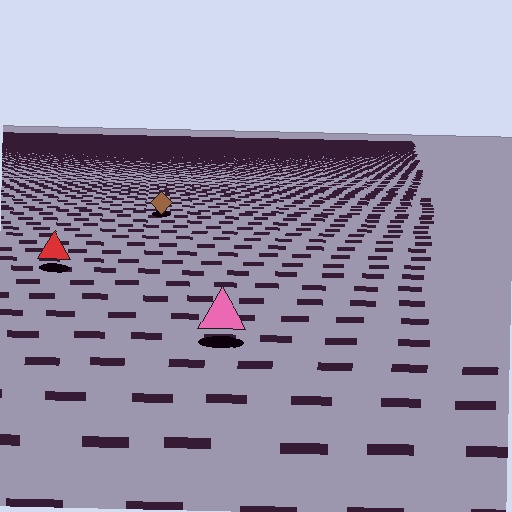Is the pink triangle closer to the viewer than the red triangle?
Yes. The pink triangle is closer — you can tell from the texture gradient: the ground texture is coarser near it.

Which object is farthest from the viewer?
The brown diamond is farthest from the viewer. It appears smaller and the ground texture around it is denser.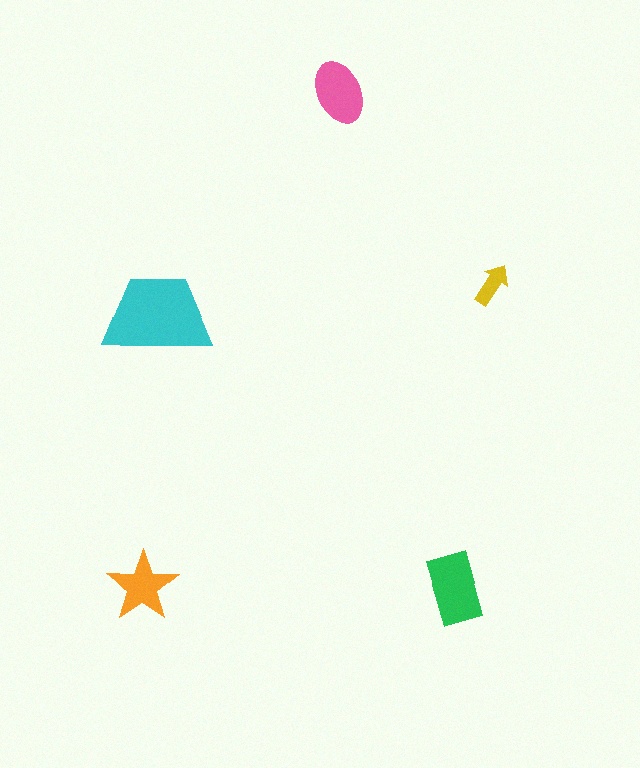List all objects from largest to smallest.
The cyan trapezoid, the green rectangle, the pink ellipse, the orange star, the yellow arrow.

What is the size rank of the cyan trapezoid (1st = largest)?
1st.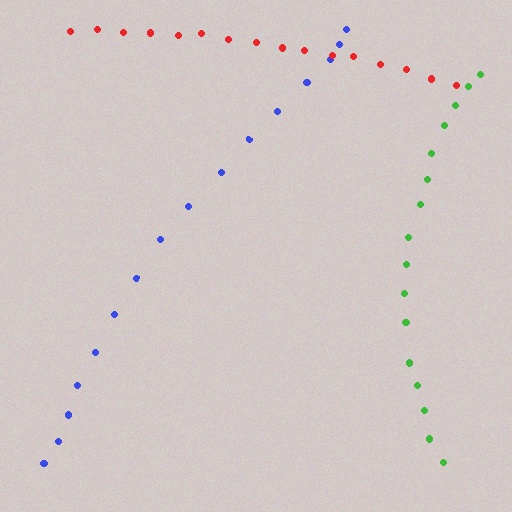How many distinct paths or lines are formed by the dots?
There are 3 distinct paths.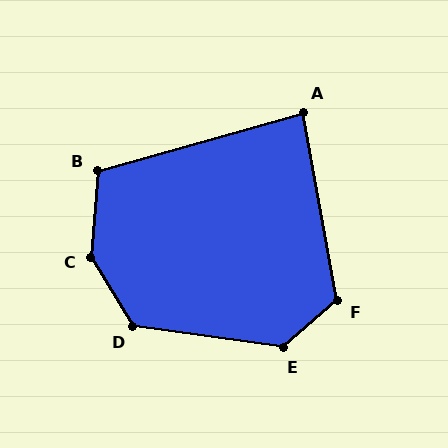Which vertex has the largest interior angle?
C, at approximately 144 degrees.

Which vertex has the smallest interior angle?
A, at approximately 85 degrees.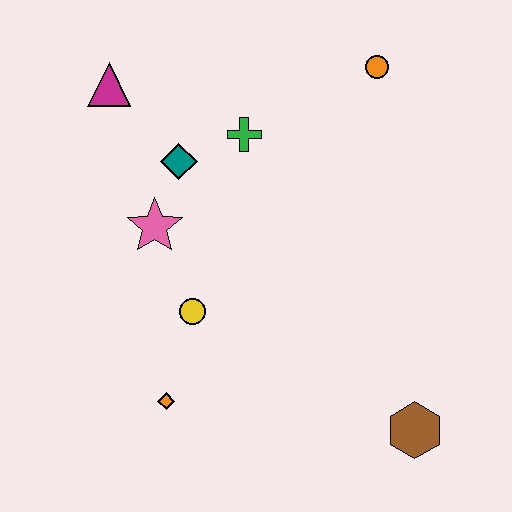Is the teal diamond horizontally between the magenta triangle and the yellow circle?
Yes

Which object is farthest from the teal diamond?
The brown hexagon is farthest from the teal diamond.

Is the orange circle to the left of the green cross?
No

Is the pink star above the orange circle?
No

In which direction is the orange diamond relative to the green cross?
The orange diamond is below the green cross.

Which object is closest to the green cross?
The teal diamond is closest to the green cross.